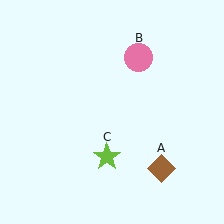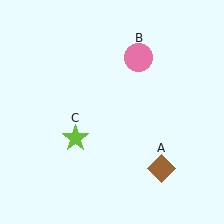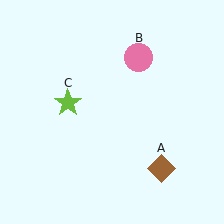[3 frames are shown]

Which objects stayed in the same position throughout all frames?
Brown diamond (object A) and pink circle (object B) remained stationary.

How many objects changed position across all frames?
1 object changed position: lime star (object C).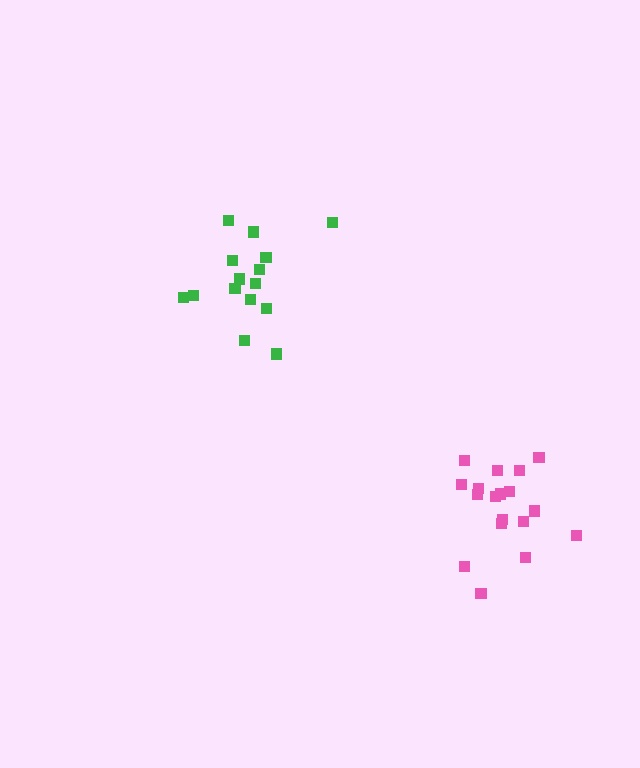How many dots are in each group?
Group 1: 18 dots, Group 2: 15 dots (33 total).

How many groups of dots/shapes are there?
There are 2 groups.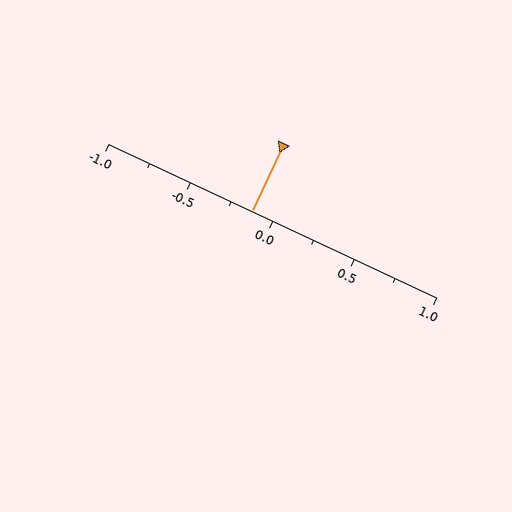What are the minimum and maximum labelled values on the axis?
The axis runs from -1.0 to 1.0.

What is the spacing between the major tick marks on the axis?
The major ticks are spaced 0.5 apart.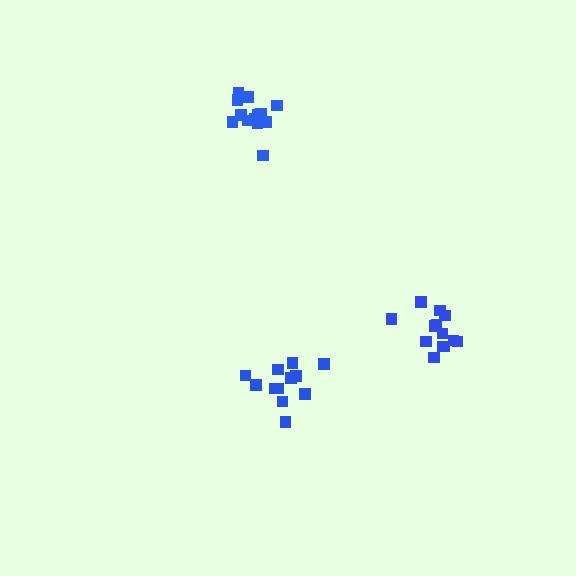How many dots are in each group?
Group 1: 12 dots, Group 2: 13 dots, Group 3: 13 dots (38 total).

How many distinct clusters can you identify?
There are 3 distinct clusters.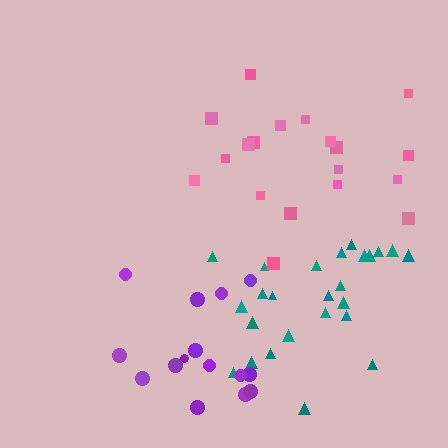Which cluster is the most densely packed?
Purple.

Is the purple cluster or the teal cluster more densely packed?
Purple.